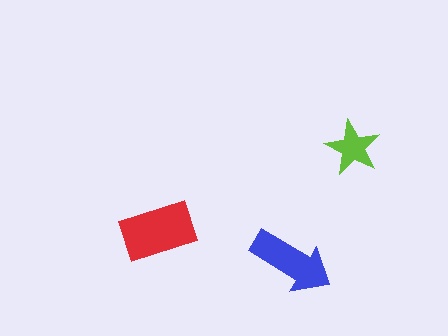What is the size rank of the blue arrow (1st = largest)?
2nd.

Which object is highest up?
The lime star is topmost.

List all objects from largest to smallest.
The red rectangle, the blue arrow, the lime star.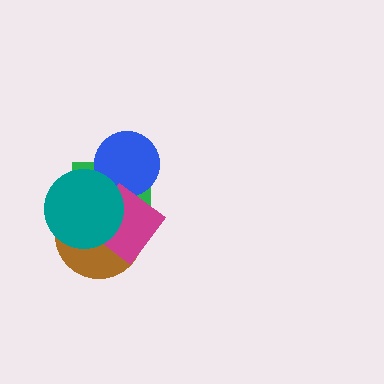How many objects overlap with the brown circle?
3 objects overlap with the brown circle.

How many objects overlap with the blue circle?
2 objects overlap with the blue circle.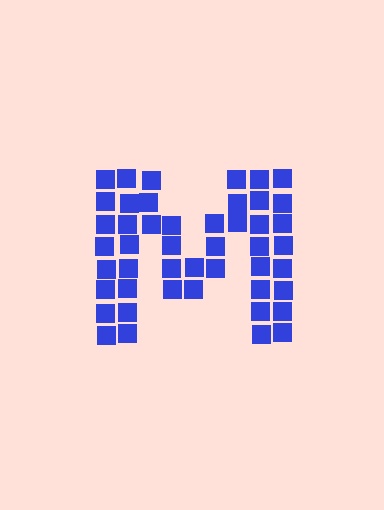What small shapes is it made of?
It is made of small squares.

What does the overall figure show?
The overall figure shows the letter M.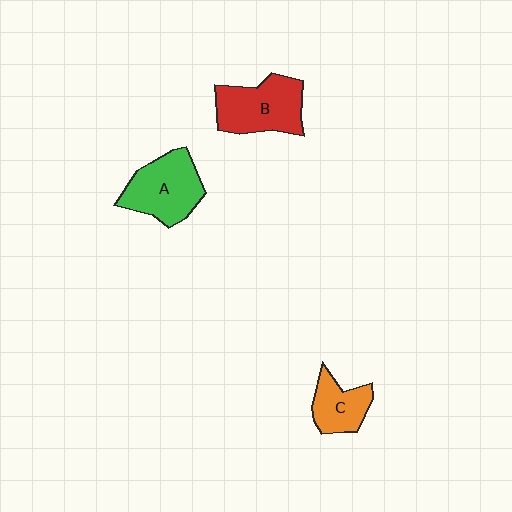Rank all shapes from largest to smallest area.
From largest to smallest: B (red), A (green), C (orange).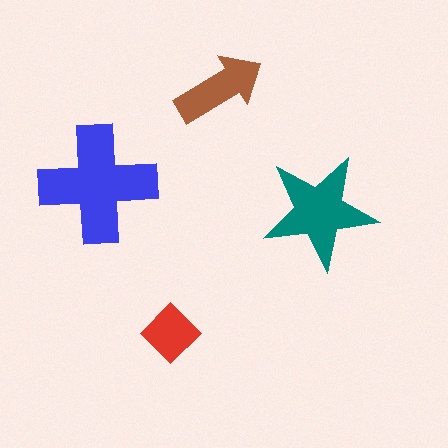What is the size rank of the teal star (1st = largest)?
2nd.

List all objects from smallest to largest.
The red diamond, the brown arrow, the teal star, the blue cross.